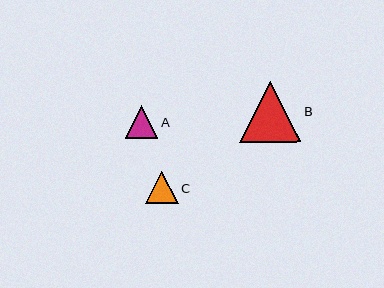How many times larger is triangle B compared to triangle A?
Triangle B is approximately 1.9 times the size of triangle A.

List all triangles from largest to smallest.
From largest to smallest: B, C, A.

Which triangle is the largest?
Triangle B is the largest with a size of approximately 61 pixels.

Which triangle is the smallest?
Triangle A is the smallest with a size of approximately 33 pixels.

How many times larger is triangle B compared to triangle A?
Triangle B is approximately 1.9 times the size of triangle A.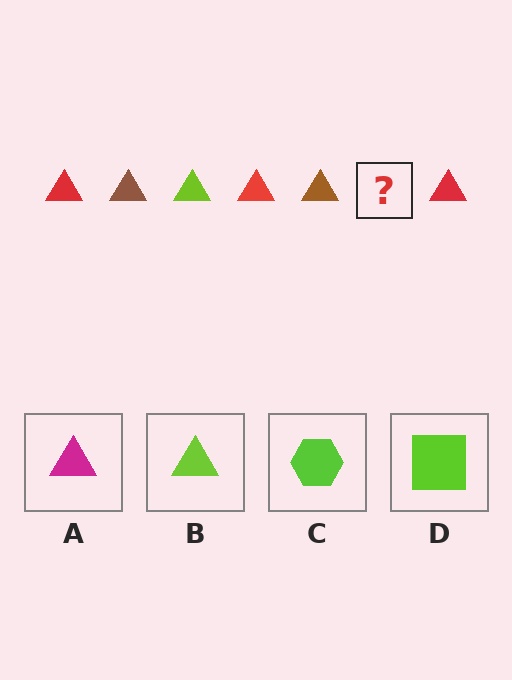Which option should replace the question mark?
Option B.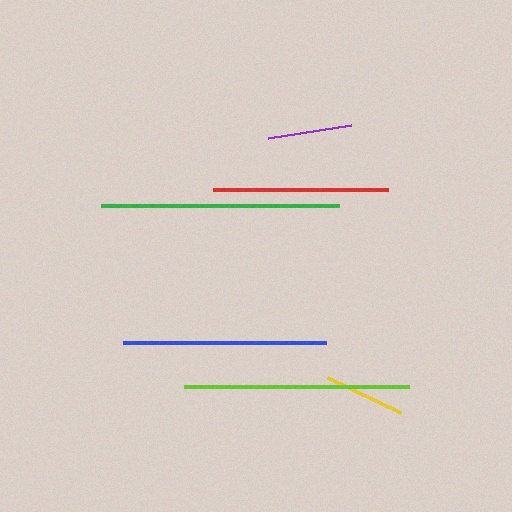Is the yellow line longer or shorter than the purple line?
The purple line is longer than the yellow line.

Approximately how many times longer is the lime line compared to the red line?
The lime line is approximately 1.3 times the length of the red line.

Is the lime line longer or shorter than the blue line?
The lime line is longer than the blue line.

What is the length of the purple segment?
The purple segment is approximately 84 pixels long.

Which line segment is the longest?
The green line is the longest at approximately 238 pixels.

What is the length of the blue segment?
The blue segment is approximately 203 pixels long.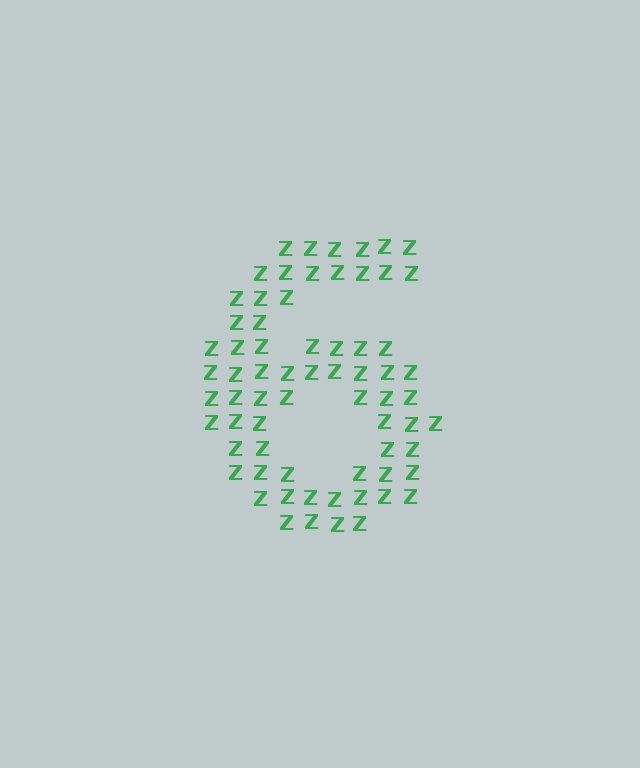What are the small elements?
The small elements are letter Z's.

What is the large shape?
The large shape is the digit 6.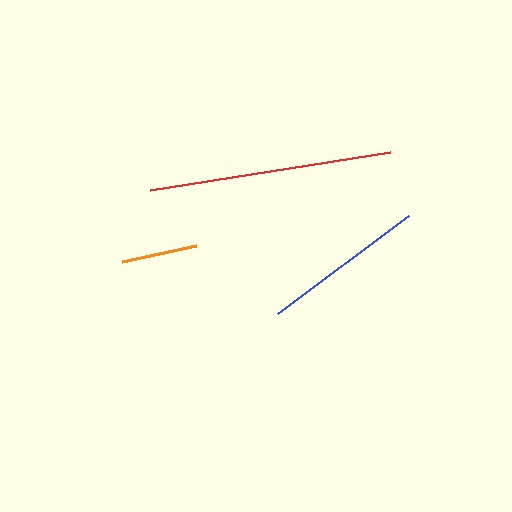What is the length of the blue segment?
The blue segment is approximately 164 pixels long.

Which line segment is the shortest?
The orange line is the shortest at approximately 76 pixels.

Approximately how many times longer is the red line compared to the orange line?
The red line is approximately 3.2 times the length of the orange line.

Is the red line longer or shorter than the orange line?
The red line is longer than the orange line.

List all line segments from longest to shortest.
From longest to shortest: red, blue, orange.